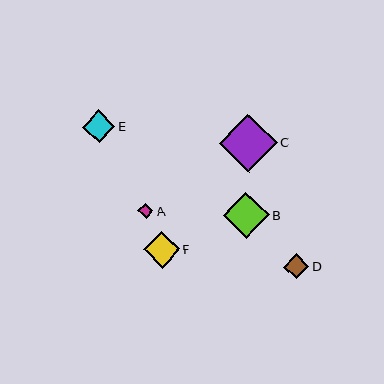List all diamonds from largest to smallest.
From largest to smallest: C, B, F, E, D, A.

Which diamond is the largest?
Diamond C is the largest with a size of approximately 58 pixels.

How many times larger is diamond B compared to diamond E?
Diamond B is approximately 1.4 times the size of diamond E.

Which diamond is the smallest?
Diamond A is the smallest with a size of approximately 15 pixels.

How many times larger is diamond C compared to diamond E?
Diamond C is approximately 1.8 times the size of diamond E.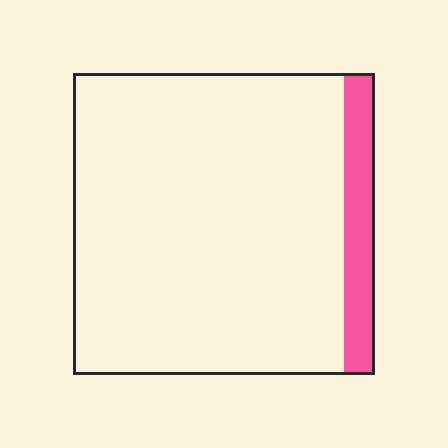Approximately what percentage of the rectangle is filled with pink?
Approximately 10%.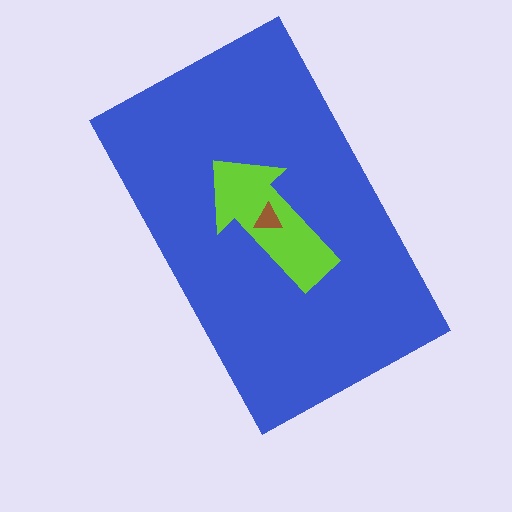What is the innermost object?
The brown triangle.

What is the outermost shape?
The blue rectangle.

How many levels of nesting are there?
3.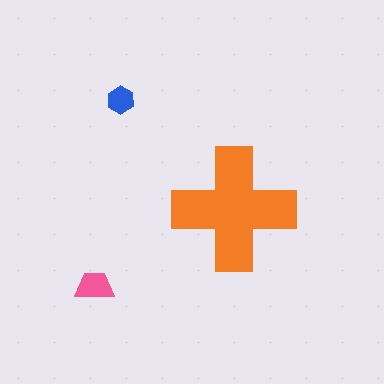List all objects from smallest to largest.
The blue hexagon, the pink trapezoid, the orange cross.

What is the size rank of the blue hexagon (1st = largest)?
3rd.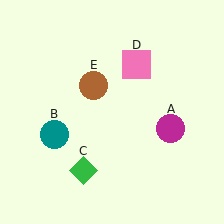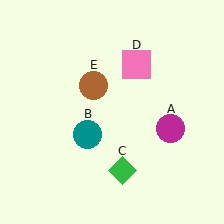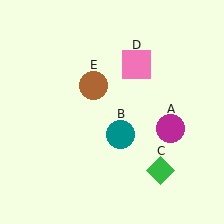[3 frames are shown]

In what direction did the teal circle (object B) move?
The teal circle (object B) moved right.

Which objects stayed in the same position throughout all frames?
Magenta circle (object A) and pink square (object D) and brown circle (object E) remained stationary.